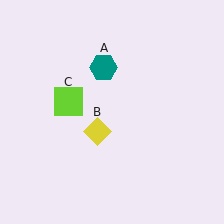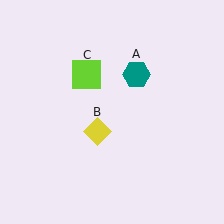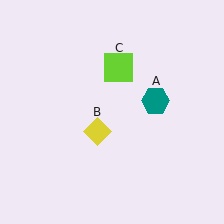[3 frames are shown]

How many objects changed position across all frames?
2 objects changed position: teal hexagon (object A), lime square (object C).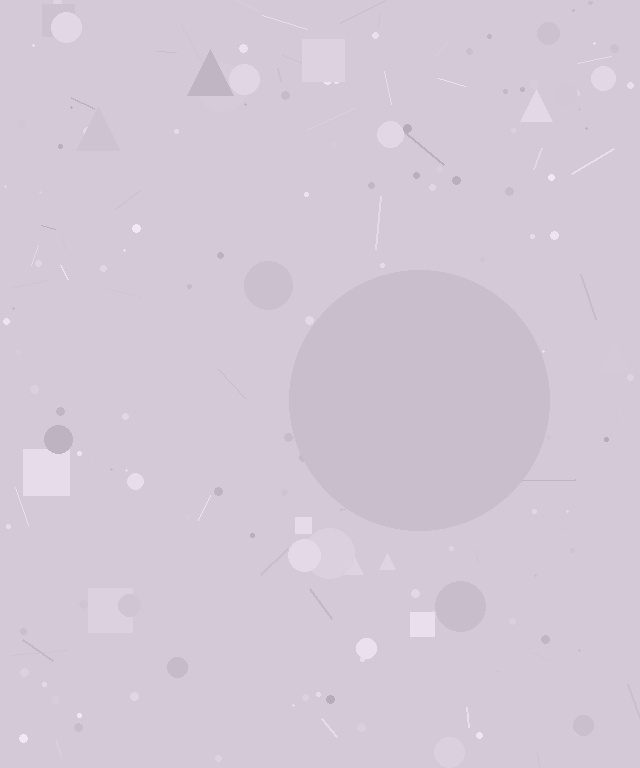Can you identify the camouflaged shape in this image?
The camouflaged shape is a circle.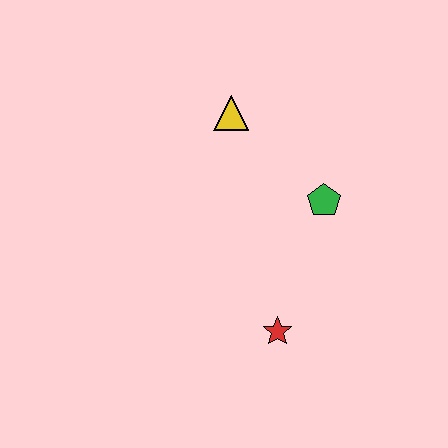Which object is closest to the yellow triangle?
The green pentagon is closest to the yellow triangle.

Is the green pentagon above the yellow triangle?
No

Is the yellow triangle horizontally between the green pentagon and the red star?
No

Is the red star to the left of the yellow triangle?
No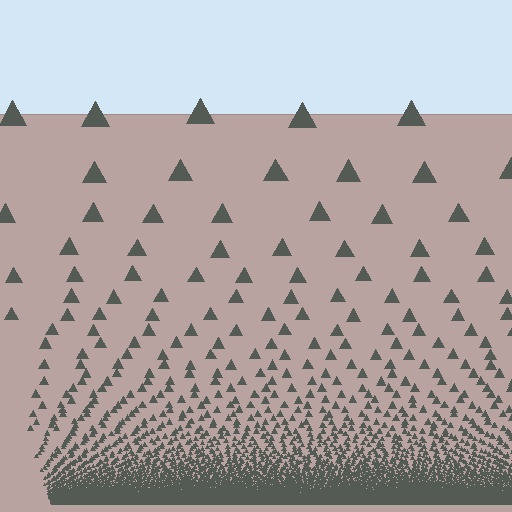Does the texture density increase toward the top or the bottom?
Density increases toward the bottom.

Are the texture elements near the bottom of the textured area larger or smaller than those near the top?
Smaller. The gradient is inverted — elements near the bottom are smaller and denser.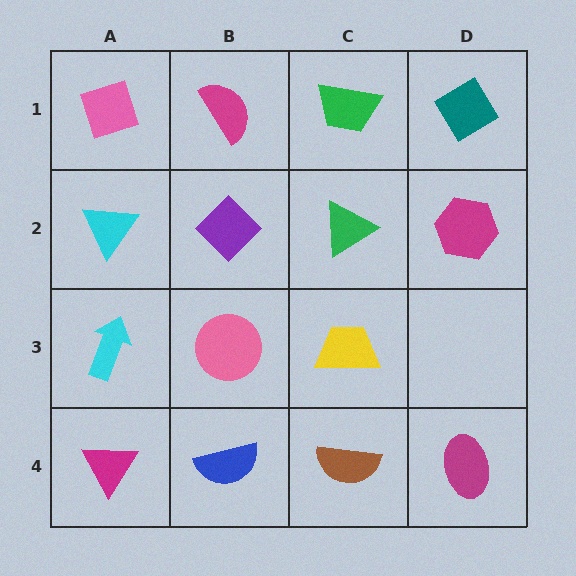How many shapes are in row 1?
4 shapes.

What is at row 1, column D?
A teal diamond.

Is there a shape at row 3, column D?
No, that cell is empty.